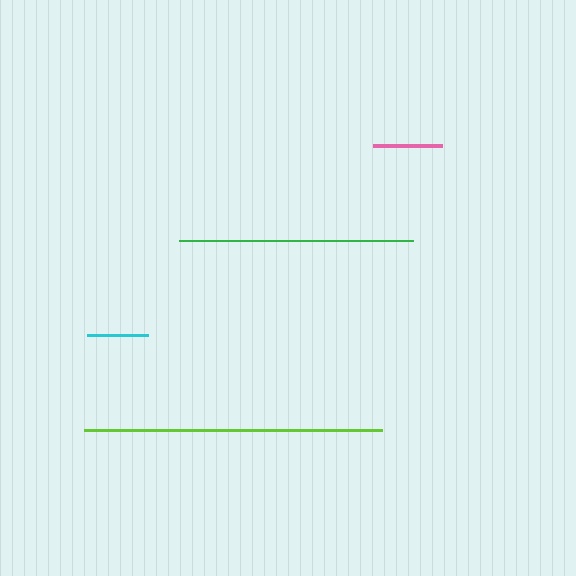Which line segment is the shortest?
The cyan line is the shortest at approximately 61 pixels.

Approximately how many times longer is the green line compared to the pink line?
The green line is approximately 3.4 times the length of the pink line.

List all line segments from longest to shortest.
From longest to shortest: lime, green, pink, cyan.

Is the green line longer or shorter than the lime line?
The lime line is longer than the green line.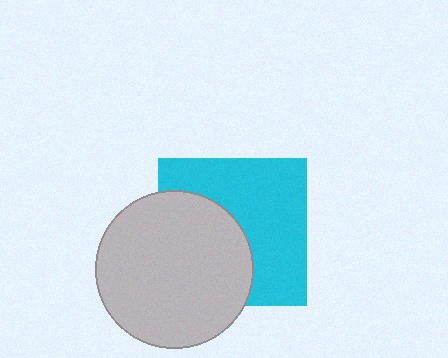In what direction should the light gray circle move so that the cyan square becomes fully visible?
The light gray circle should move left. That is the shortest direction to clear the overlap and leave the cyan square fully visible.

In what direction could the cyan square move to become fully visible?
The cyan square could move right. That would shift it out from behind the light gray circle entirely.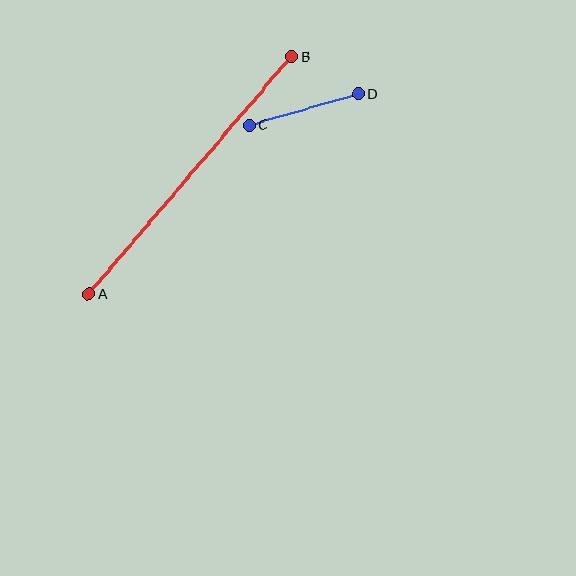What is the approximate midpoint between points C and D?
The midpoint is at approximately (304, 110) pixels.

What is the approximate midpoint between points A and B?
The midpoint is at approximately (190, 175) pixels.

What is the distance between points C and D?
The distance is approximately 113 pixels.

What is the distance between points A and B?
The distance is approximately 312 pixels.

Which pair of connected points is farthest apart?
Points A and B are farthest apart.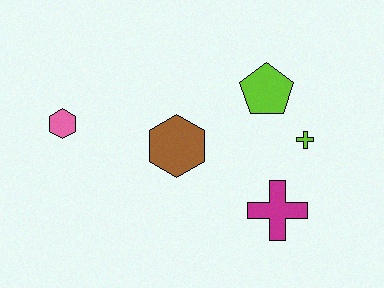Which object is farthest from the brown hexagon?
The lime cross is farthest from the brown hexagon.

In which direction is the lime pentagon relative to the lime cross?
The lime pentagon is above the lime cross.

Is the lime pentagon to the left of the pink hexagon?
No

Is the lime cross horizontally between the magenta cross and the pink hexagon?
No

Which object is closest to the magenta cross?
The lime cross is closest to the magenta cross.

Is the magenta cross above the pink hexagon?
No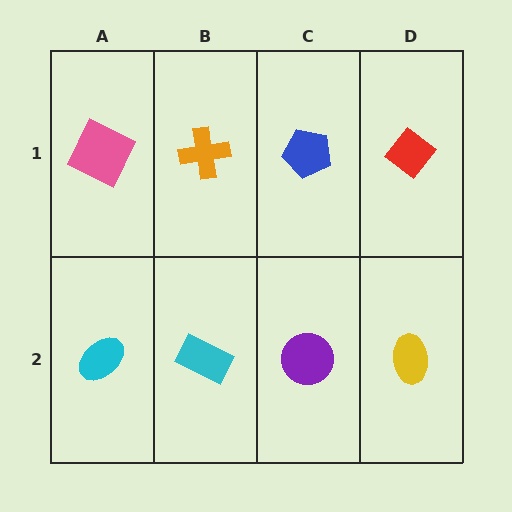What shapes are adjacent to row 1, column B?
A cyan rectangle (row 2, column B), a pink square (row 1, column A), a blue pentagon (row 1, column C).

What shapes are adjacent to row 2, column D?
A red diamond (row 1, column D), a purple circle (row 2, column C).